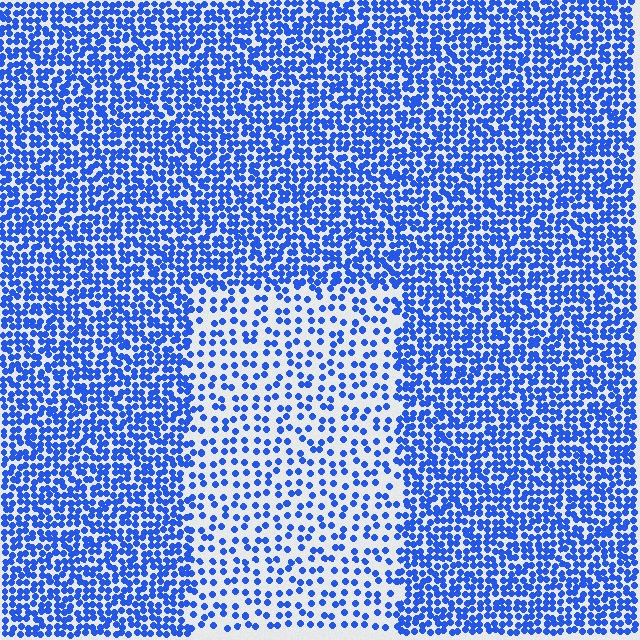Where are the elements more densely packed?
The elements are more densely packed outside the rectangle boundary.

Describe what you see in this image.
The image contains small blue elements arranged at two different densities. A rectangle-shaped region is visible where the elements are less densely packed than the surrounding area.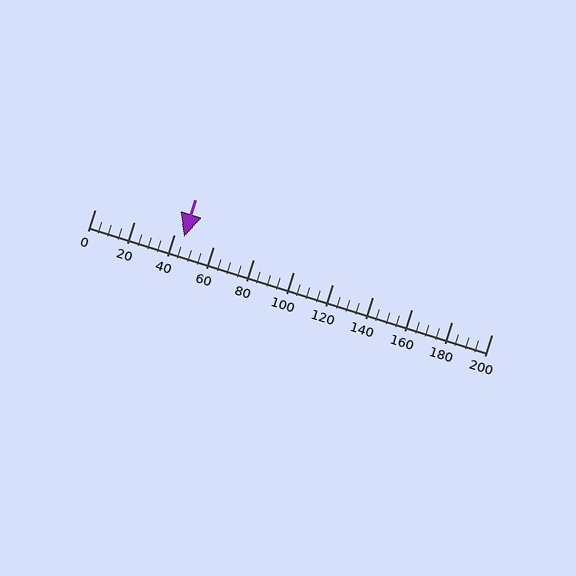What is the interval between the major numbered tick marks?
The major tick marks are spaced 20 units apart.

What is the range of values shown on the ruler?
The ruler shows values from 0 to 200.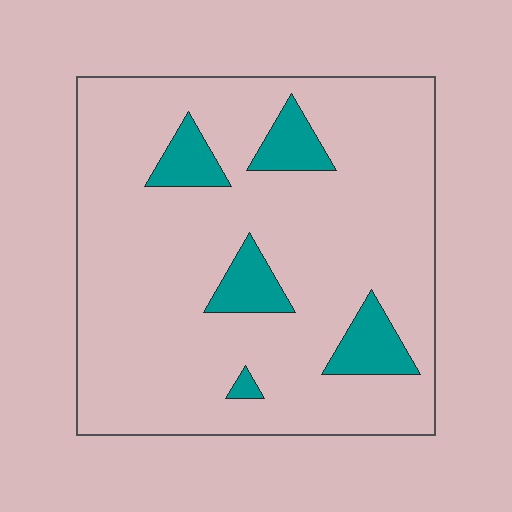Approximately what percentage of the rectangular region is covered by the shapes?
Approximately 10%.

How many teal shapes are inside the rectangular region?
5.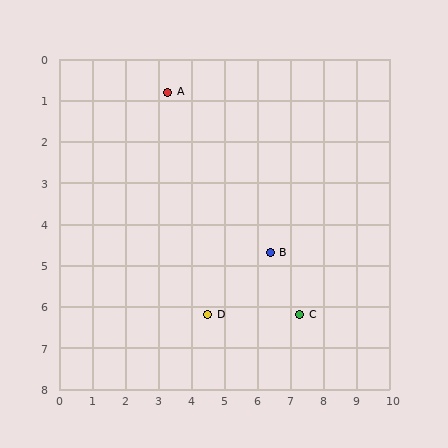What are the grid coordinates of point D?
Point D is at approximately (4.5, 6.2).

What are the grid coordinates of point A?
Point A is at approximately (3.3, 0.8).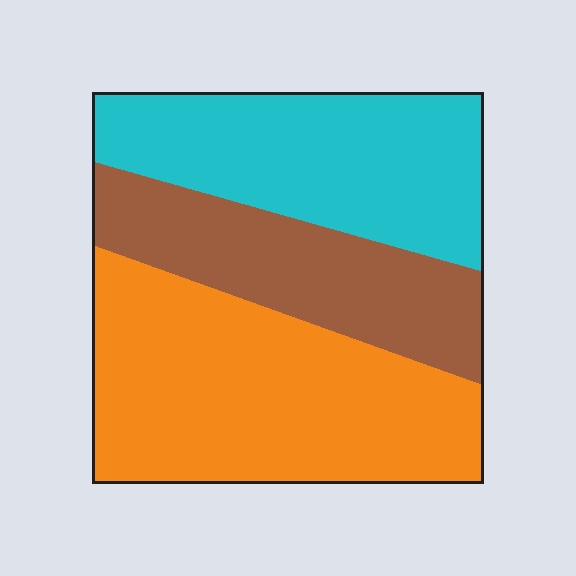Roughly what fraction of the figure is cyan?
Cyan covers around 30% of the figure.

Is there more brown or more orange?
Orange.